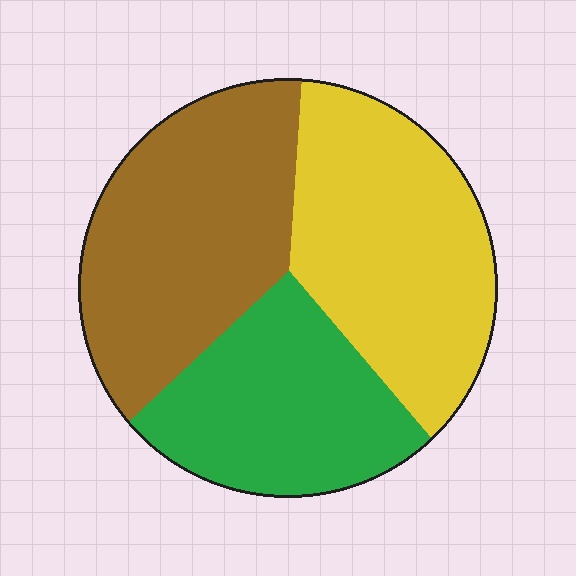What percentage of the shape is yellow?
Yellow covers 36% of the shape.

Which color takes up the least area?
Green, at roughly 30%.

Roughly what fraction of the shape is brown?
Brown covers 36% of the shape.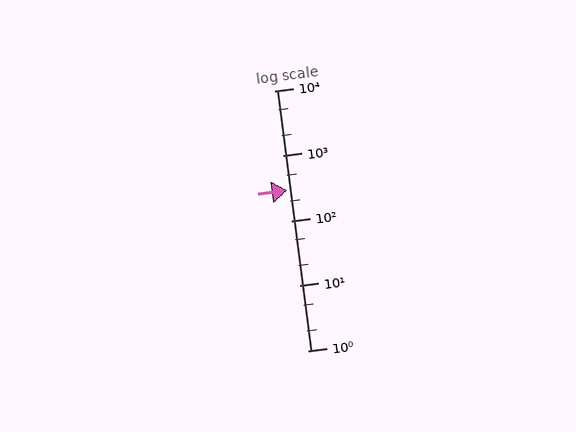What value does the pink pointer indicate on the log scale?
The pointer indicates approximately 290.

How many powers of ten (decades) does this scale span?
The scale spans 4 decades, from 1 to 10000.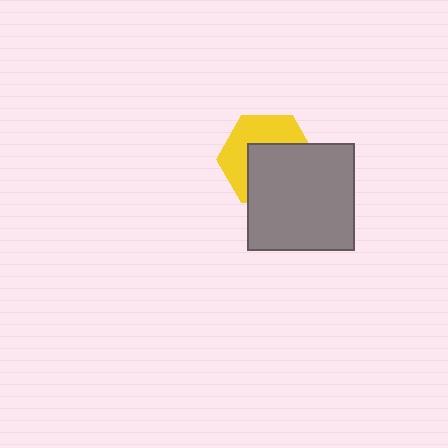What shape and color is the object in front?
The object in front is a gray square.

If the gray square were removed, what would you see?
You would see the complete yellow hexagon.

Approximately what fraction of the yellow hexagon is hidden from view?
Roughly 53% of the yellow hexagon is hidden behind the gray square.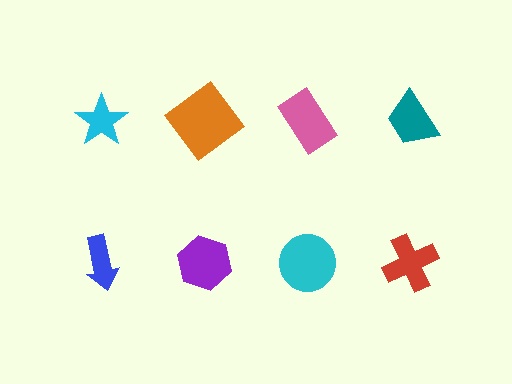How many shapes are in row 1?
4 shapes.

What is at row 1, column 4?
A teal trapezoid.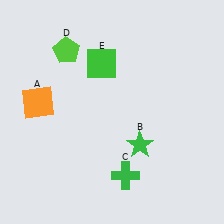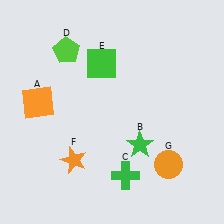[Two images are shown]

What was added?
An orange star (F), an orange circle (G) were added in Image 2.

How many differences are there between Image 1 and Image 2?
There are 2 differences between the two images.